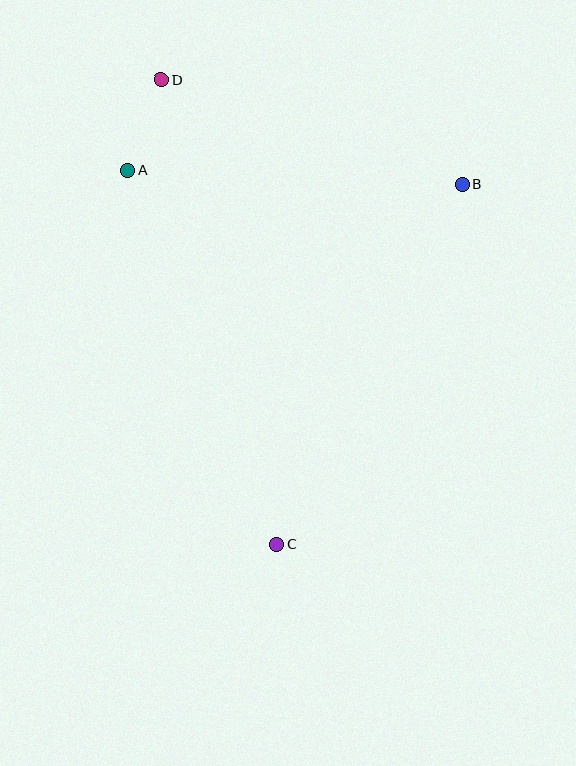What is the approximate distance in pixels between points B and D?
The distance between B and D is approximately 318 pixels.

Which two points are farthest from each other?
Points C and D are farthest from each other.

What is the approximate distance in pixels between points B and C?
The distance between B and C is approximately 405 pixels.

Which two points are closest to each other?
Points A and D are closest to each other.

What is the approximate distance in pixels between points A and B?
The distance between A and B is approximately 335 pixels.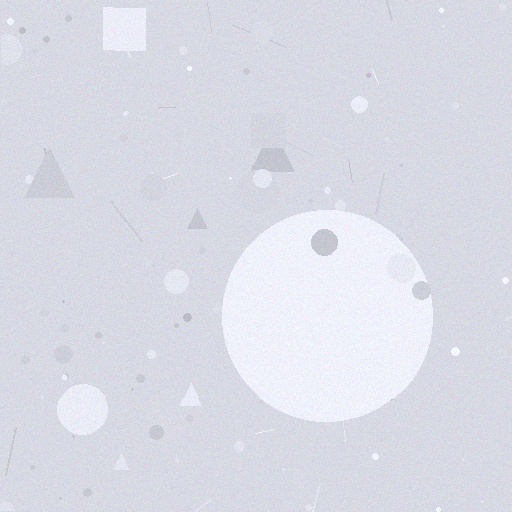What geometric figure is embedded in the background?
A circle is embedded in the background.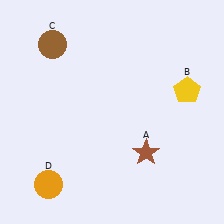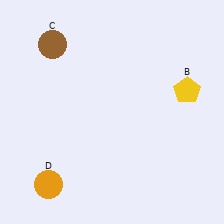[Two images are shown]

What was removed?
The brown star (A) was removed in Image 2.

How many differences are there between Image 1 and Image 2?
There is 1 difference between the two images.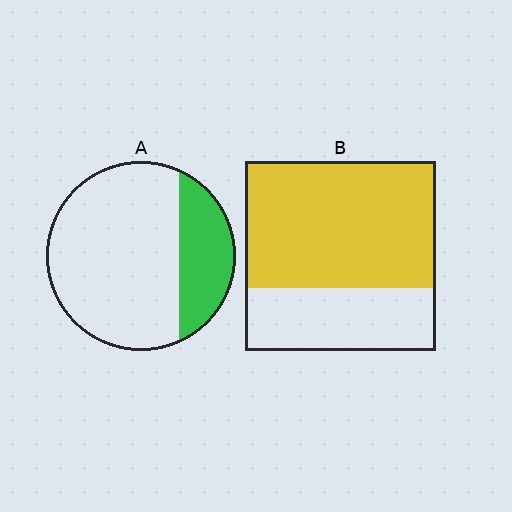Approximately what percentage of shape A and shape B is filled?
A is approximately 25% and B is approximately 65%.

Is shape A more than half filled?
No.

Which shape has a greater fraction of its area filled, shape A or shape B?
Shape B.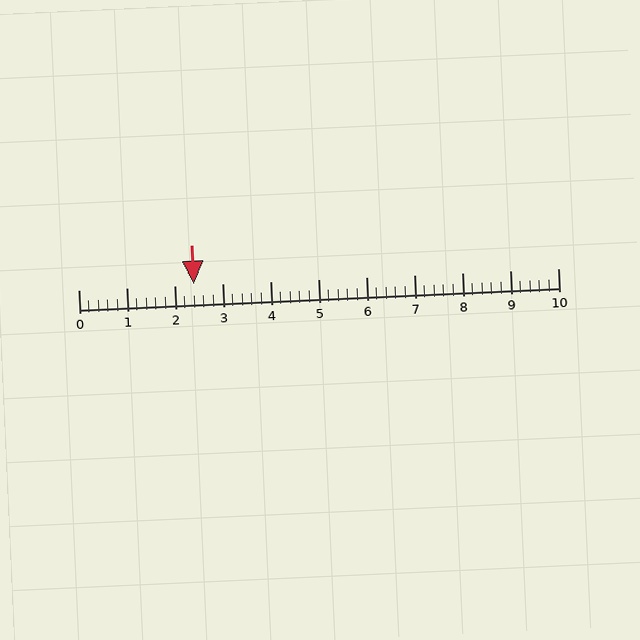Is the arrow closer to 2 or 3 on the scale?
The arrow is closer to 2.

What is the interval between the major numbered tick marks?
The major tick marks are spaced 1 units apart.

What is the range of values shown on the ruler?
The ruler shows values from 0 to 10.